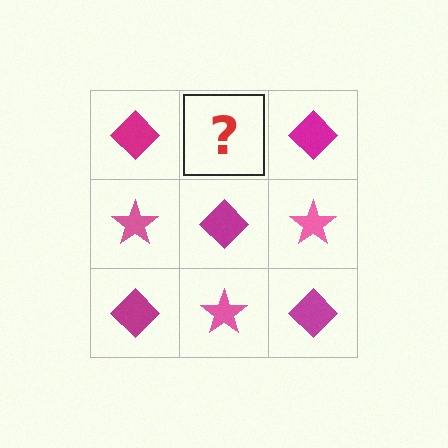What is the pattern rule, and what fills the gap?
The rule is that it alternates magenta diamond and pink star in a checkerboard pattern. The gap should be filled with a pink star.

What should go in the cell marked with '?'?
The missing cell should contain a pink star.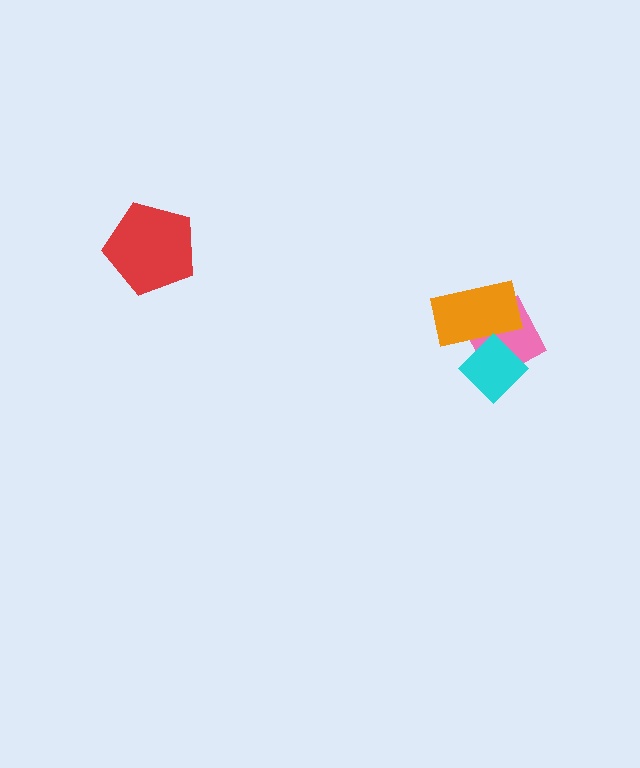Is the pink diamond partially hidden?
Yes, it is partially covered by another shape.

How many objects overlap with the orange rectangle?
2 objects overlap with the orange rectangle.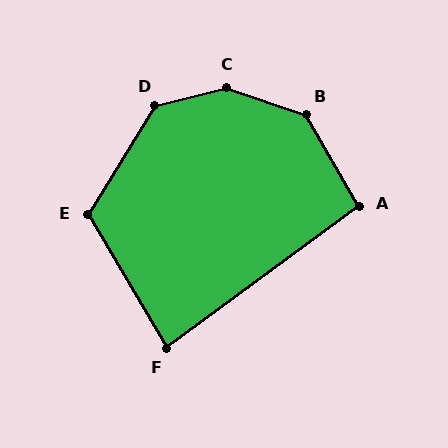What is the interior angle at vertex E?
Approximately 118 degrees (obtuse).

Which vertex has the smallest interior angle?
F, at approximately 84 degrees.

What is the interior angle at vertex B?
Approximately 139 degrees (obtuse).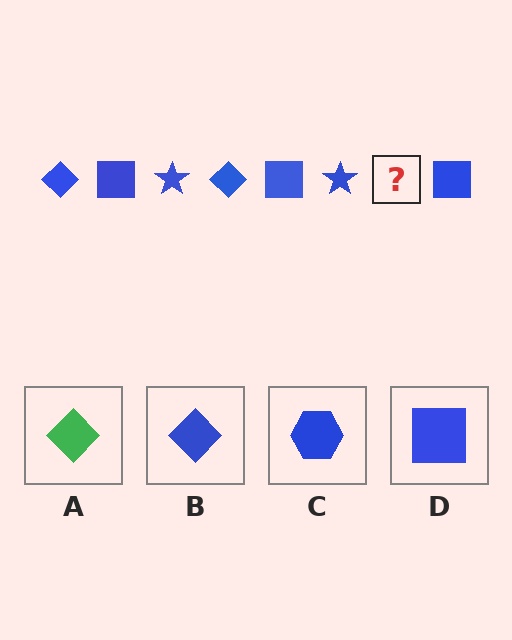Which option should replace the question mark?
Option B.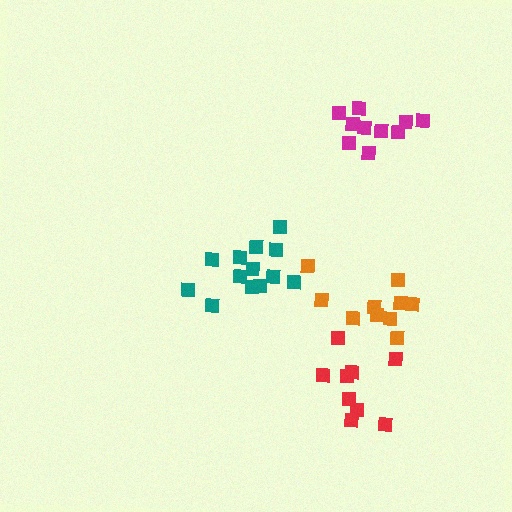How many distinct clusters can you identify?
There are 4 distinct clusters.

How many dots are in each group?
Group 1: 10 dots, Group 2: 13 dots, Group 3: 9 dots, Group 4: 10 dots (42 total).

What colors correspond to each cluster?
The clusters are colored: magenta, teal, red, orange.